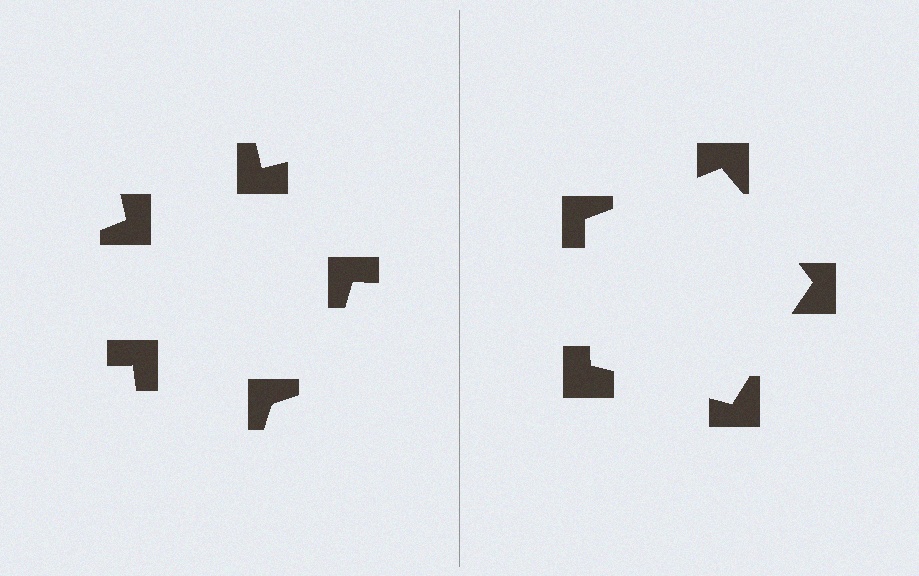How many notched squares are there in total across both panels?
10 — 5 on each side.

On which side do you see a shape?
An illusory pentagon appears on the right side. On the left side the wedge cuts are rotated, so no coherent shape forms.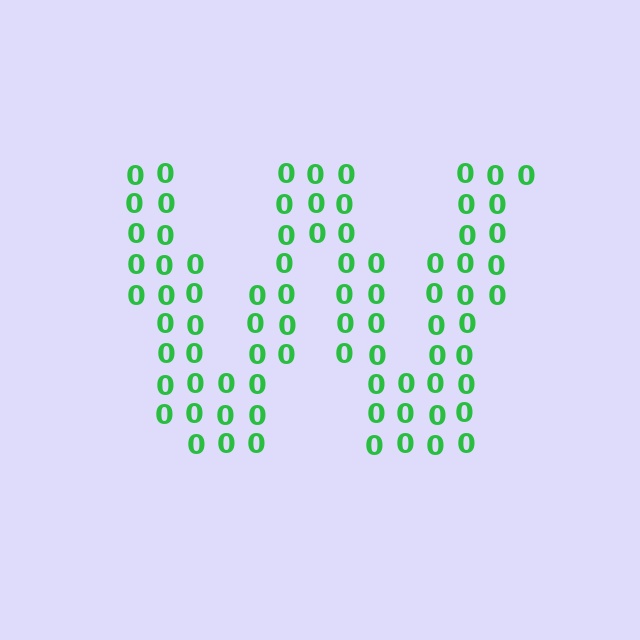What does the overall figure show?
The overall figure shows the letter W.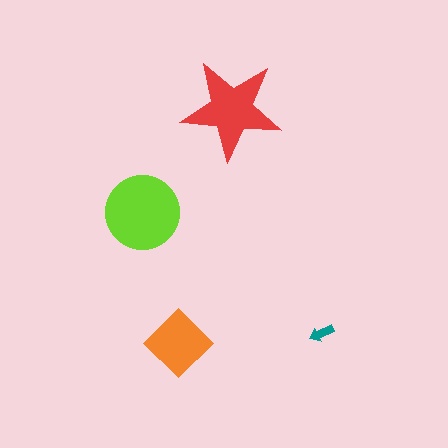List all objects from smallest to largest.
The teal arrow, the orange diamond, the red star, the lime circle.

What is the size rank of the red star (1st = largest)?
2nd.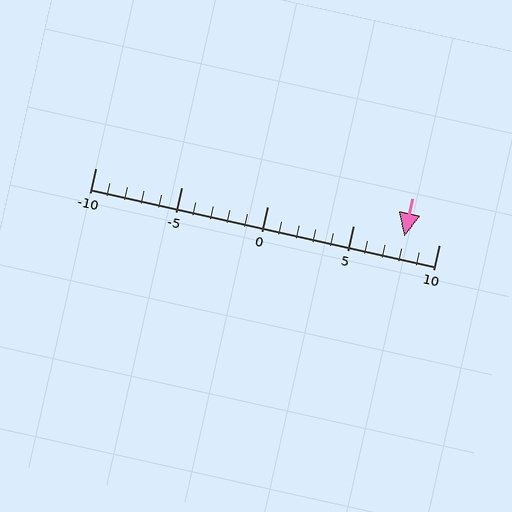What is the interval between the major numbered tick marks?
The major tick marks are spaced 5 units apart.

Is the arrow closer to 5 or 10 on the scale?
The arrow is closer to 10.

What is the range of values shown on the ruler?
The ruler shows values from -10 to 10.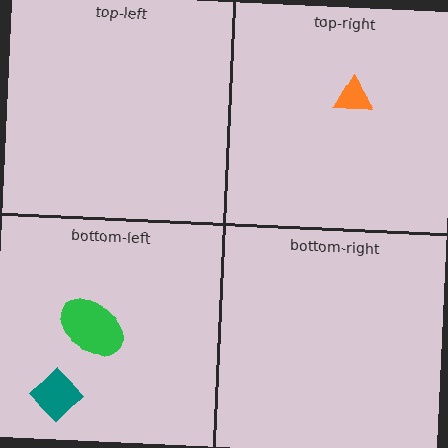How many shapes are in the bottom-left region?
2.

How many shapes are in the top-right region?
1.